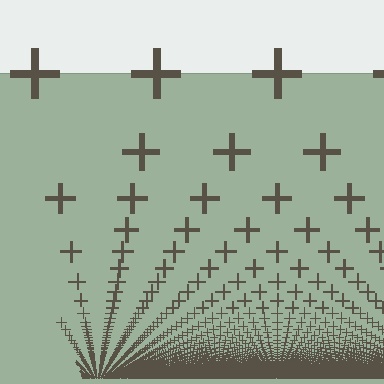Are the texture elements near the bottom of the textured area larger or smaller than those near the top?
Smaller. The gradient is inverted — elements near the bottom are smaller and denser.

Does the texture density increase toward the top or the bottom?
Density increases toward the bottom.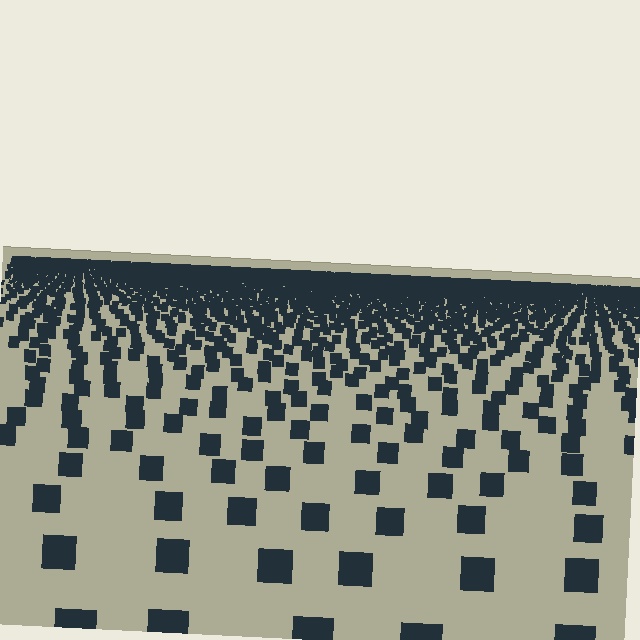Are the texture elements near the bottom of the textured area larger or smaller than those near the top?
Larger. Near the bottom, elements are closer to the viewer and appear at a bigger on-screen size.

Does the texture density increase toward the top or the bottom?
Density increases toward the top.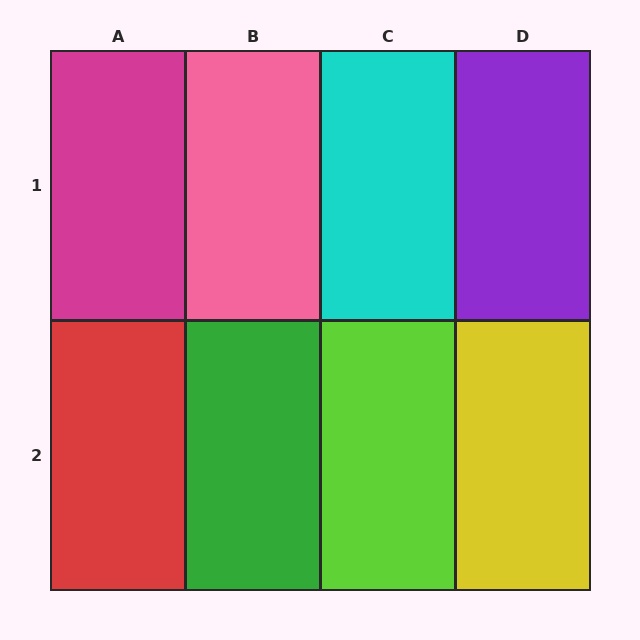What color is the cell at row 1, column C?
Cyan.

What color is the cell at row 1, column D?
Purple.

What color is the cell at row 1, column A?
Magenta.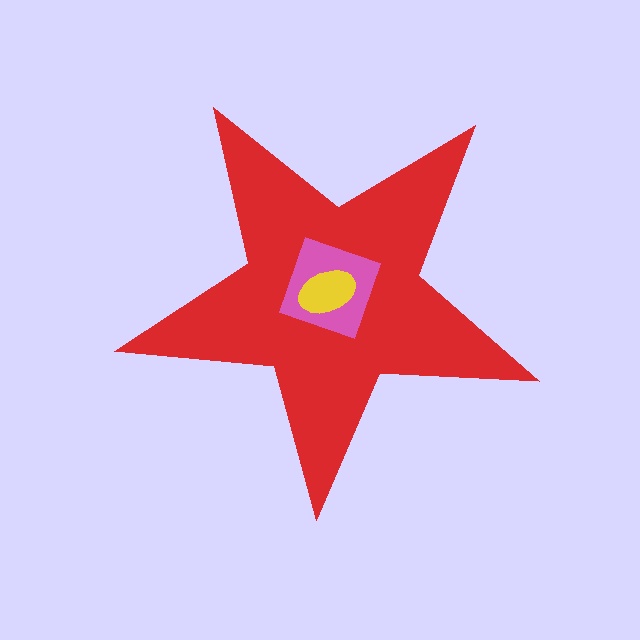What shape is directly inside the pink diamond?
The yellow ellipse.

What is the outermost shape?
The red star.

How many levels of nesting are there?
3.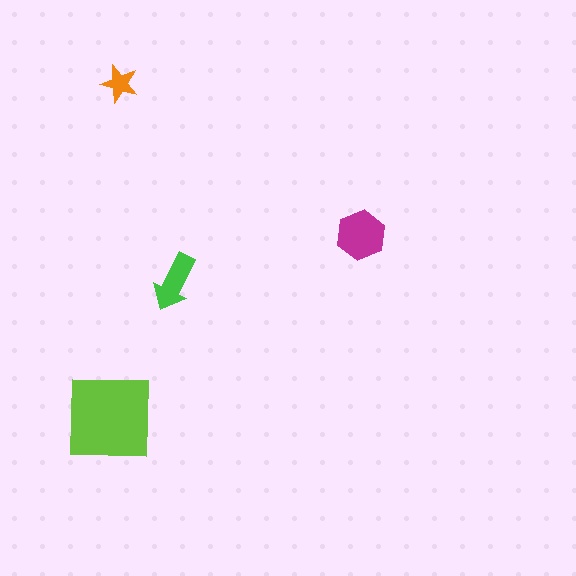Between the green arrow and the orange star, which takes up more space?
The green arrow.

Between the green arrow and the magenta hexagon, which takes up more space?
The magenta hexagon.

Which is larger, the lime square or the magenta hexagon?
The lime square.